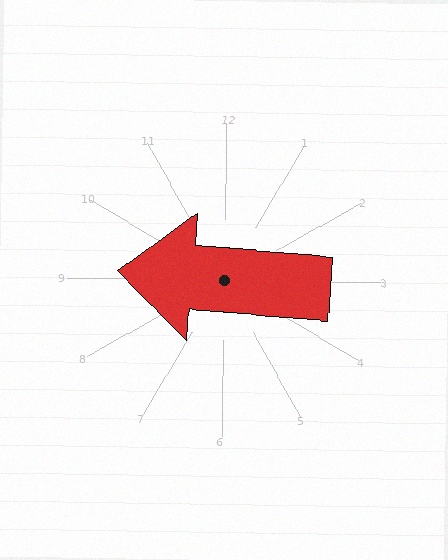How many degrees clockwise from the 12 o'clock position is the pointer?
Approximately 274 degrees.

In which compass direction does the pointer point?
West.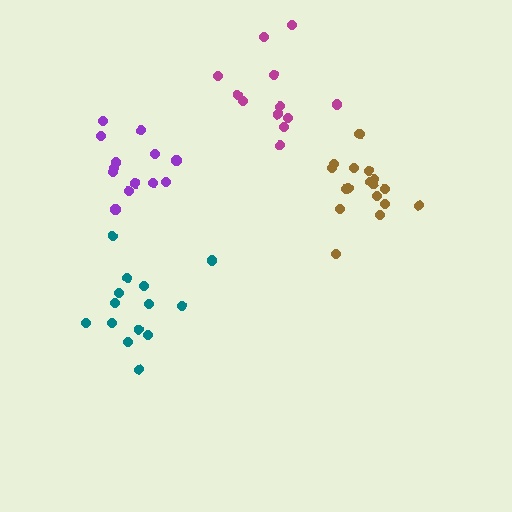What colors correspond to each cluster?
The clusters are colored: purple, teal, magenta, brown.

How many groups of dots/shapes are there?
There are 4 groups.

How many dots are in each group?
Group 1: 13 dots, Group 2: 14 dots, Group 3: 12 dots, Group 4: 17 dots (56 total).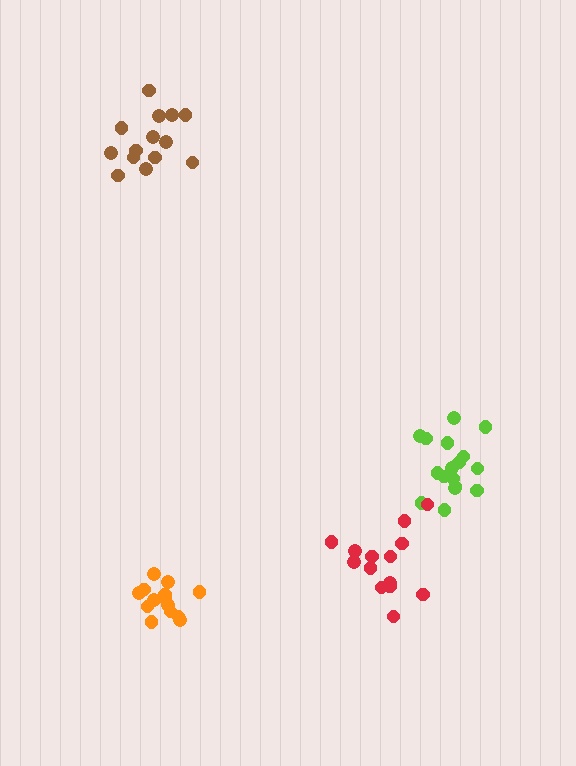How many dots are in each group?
Group 1: 14 dots, Group 2: 17 dots, Group 3: 14 dots, Group 4: 14 dots (59 total).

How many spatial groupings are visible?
There are 4 spatial groupings.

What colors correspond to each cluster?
The clusters are colored: brown, lime, red, orange.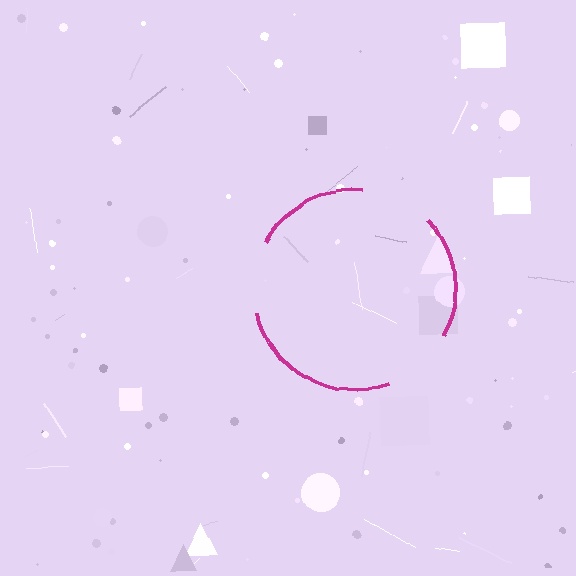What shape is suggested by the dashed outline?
The dashed outline suggests a circle.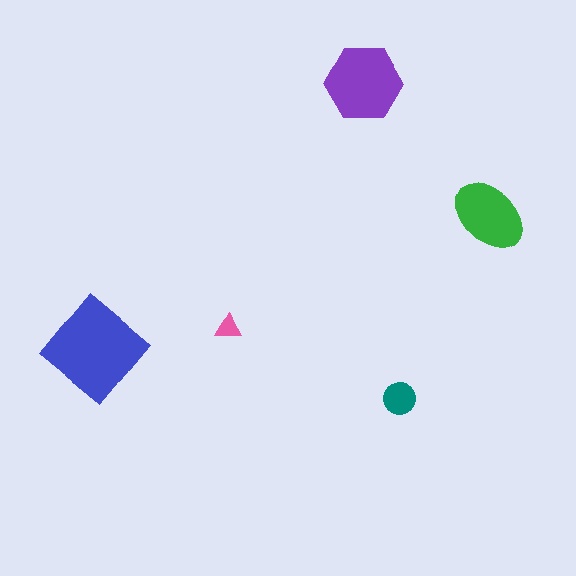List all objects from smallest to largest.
The pink triangle, the teal circle, the green ellipse, the purple hexagon, the blue diamond.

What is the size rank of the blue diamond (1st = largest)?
1st.